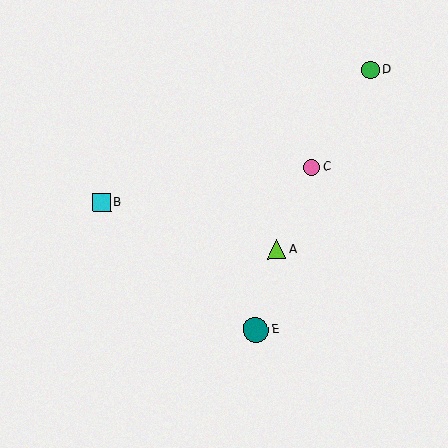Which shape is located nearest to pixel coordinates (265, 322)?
The teal circle (labeled E) at (256, 330) is nearest to that location.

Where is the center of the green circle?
The center of the green circle is at (370, 70).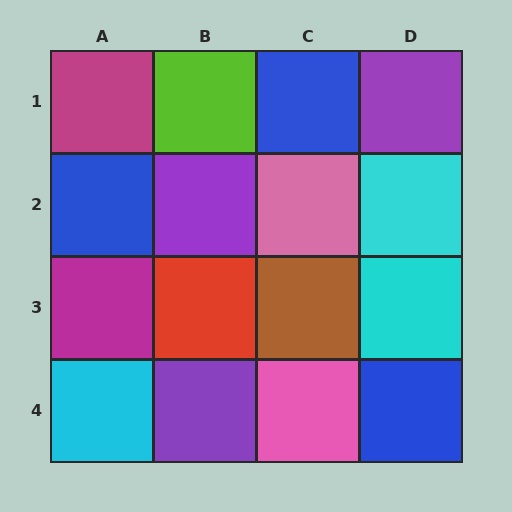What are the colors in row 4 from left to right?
Cyan, purple, pink, blue.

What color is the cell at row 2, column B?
Purple.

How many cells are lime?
1 cell is lime.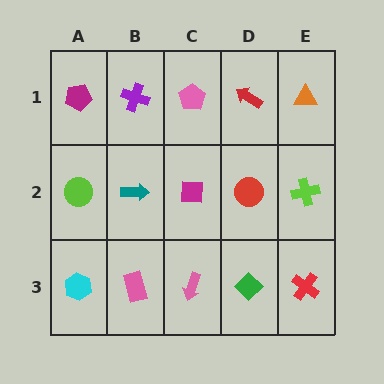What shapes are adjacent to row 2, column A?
A magenta pentagon (row 1, column A), a cyan hexagon (row 3, column A), a teal arrow (row 2, column B).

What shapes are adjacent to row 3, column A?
A lime circle (row 2, column A), a pink rectangle (row 3, column B).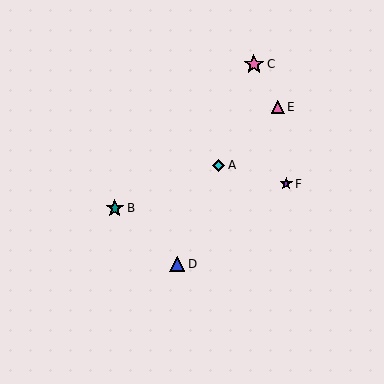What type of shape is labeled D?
Shape D is a blue triangle.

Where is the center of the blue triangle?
The center of the blue triangle is at (177, 264).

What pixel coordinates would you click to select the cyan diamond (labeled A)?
Click at (218, 165) to select the cyan diamond A.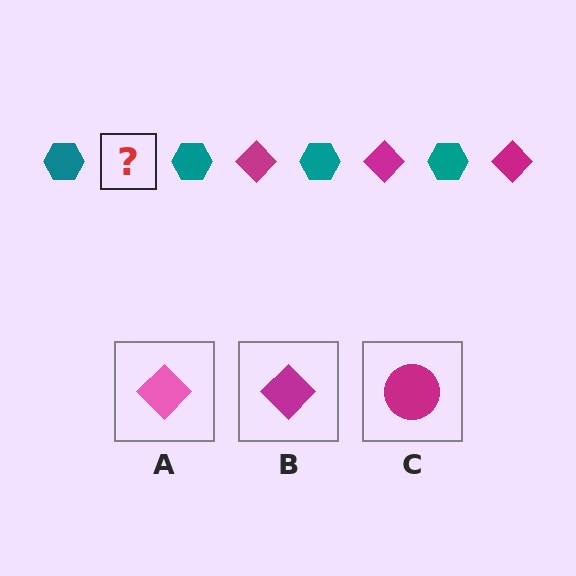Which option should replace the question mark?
Option B.